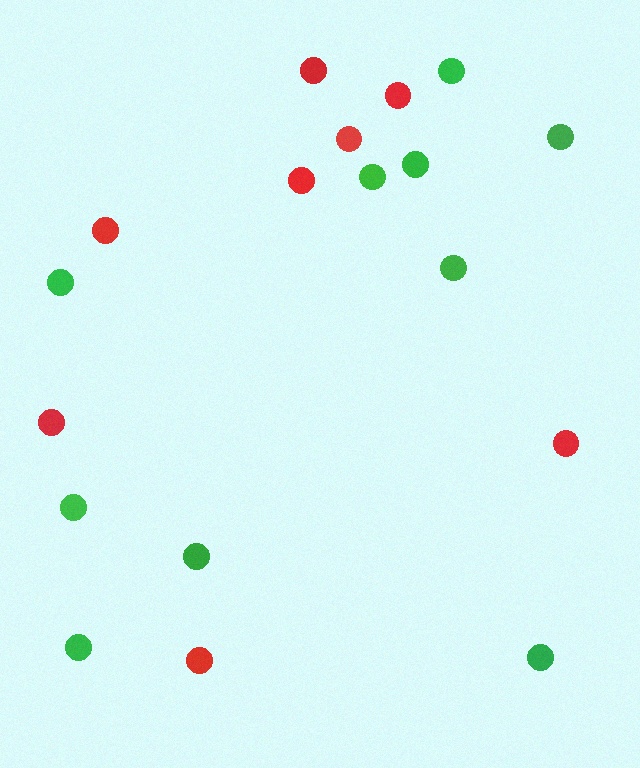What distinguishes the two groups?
There are 2 groups: one group of red circles (8) and one group of green circles (10).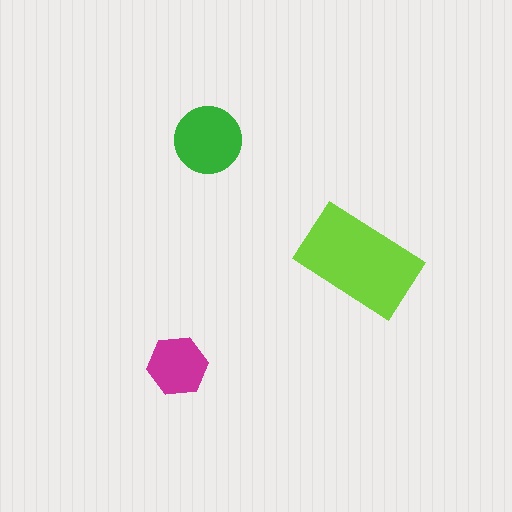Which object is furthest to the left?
The magenta hexagon is leftmost.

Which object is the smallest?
The magenta hexagon.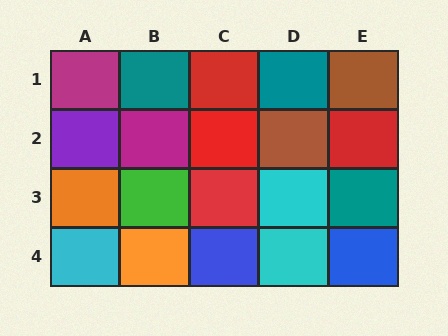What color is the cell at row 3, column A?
Orange.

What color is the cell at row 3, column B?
Green.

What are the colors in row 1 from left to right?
Magenta, teal, red, teal, brown.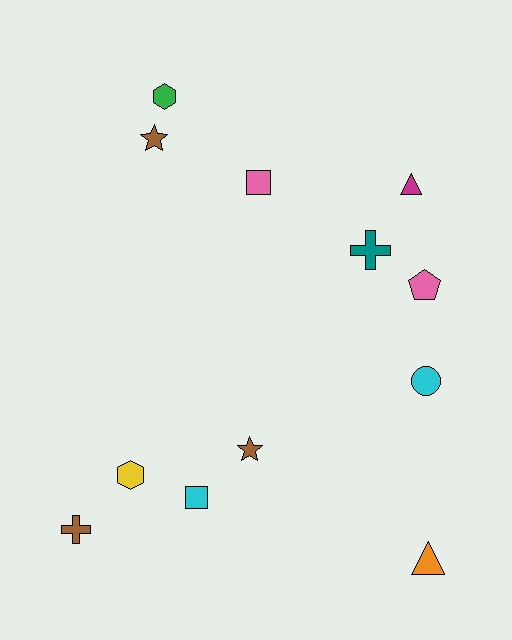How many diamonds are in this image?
There are no diamonds.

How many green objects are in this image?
There is 1 green object.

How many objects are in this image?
There are 12 objects.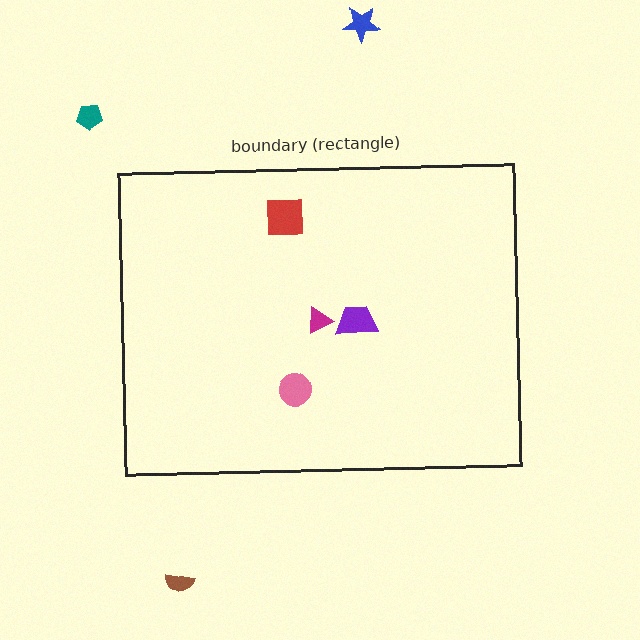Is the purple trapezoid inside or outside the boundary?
Inside.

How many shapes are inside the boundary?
4 inside, 3 outside.